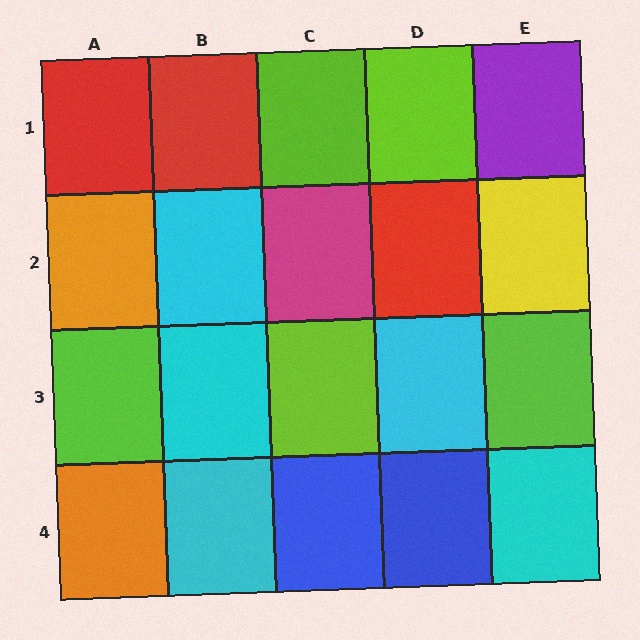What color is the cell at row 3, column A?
Lime.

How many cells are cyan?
5 cells are cyan.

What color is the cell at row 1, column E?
Purple.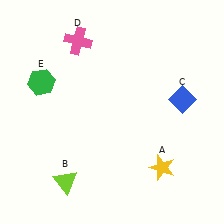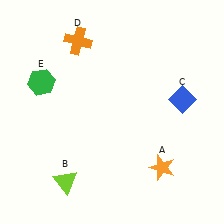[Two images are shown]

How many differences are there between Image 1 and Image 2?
There are 2 differences between the two images.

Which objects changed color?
A changed from yellow to orange. D changed from pink to orange.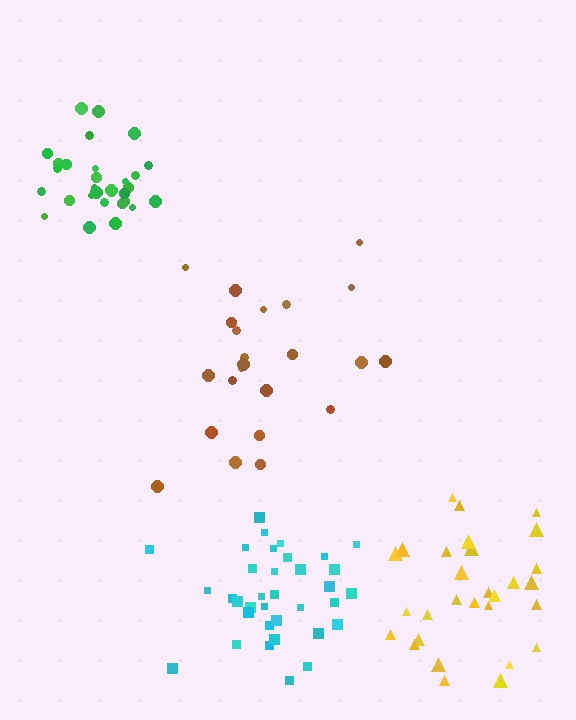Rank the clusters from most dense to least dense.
green, cyan, yellow, brown.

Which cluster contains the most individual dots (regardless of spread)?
Cyan (35).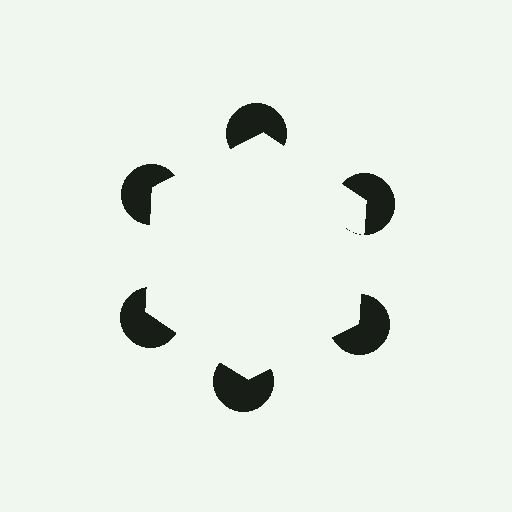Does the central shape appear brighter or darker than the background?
It typically appears slightly brighter than the background, even though no actual brightness change is drawn.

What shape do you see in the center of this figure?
An illusory hexagon — its edges are inferred from the aligned wedge cuts in the pac-man discs, not physically drawn.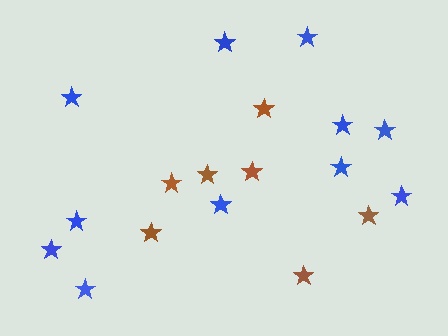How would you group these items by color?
There are 2 groups: one group of brown stars (7) and one group of blue stars (11).